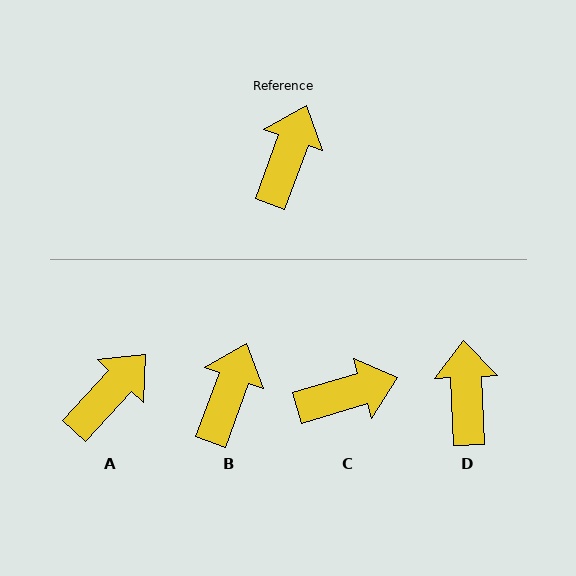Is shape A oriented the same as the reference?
No, it is off by about 23 degrees.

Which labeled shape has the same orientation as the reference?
B.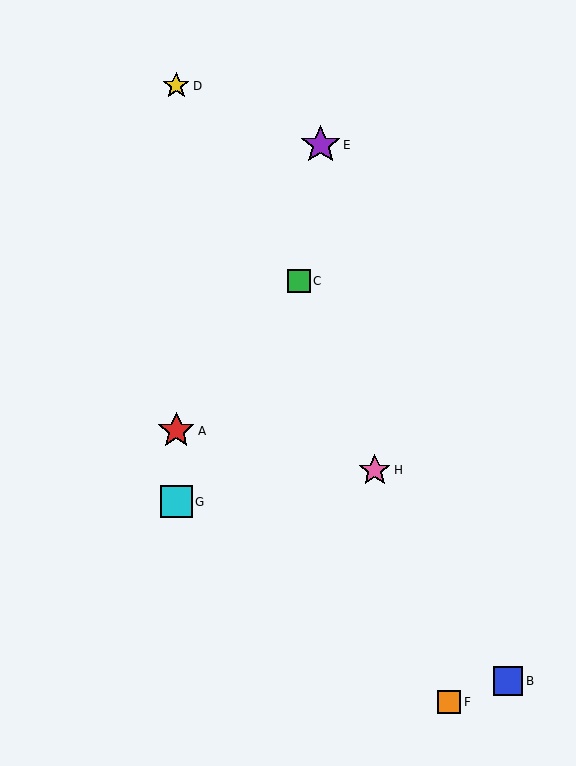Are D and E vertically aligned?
No, D is at x≈176 and E is at x≈321.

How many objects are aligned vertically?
3 objects (A, D, G) are aligned vertically.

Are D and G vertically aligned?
Yes, both are at x≈176.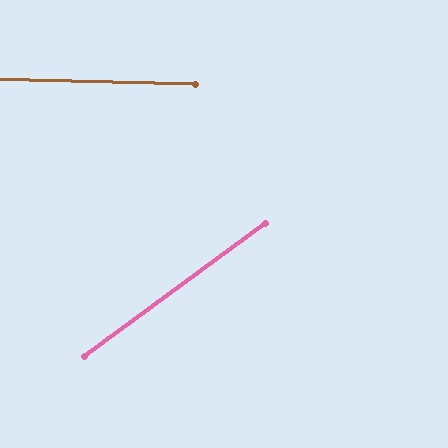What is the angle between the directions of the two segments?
Approximately 38 degrees.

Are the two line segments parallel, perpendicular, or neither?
Neither parallel nor perpendicular — they differ by about 38°.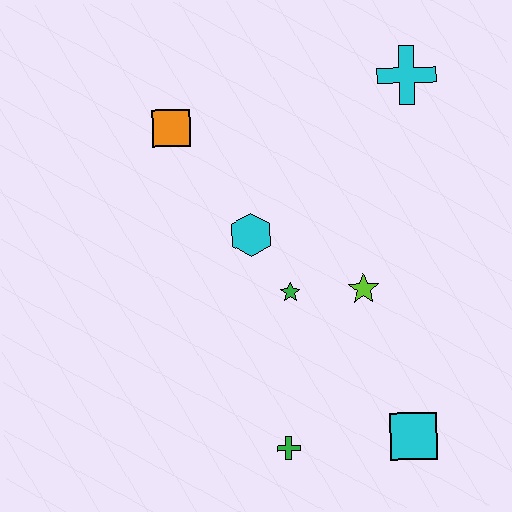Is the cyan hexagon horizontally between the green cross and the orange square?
Yes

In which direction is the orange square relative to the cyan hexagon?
The orange square is above the cyan hexagon.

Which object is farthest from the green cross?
The cyan cross is farthest from the green cross.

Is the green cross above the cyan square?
No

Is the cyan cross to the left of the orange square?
No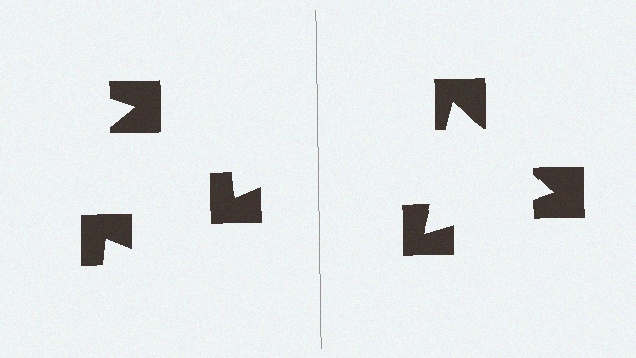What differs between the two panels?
The notched squares are positioned identically on both sides; only the wedge orientations differ. On the right they align to a triangle; on the left they are misaligned.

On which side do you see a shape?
An illusory triangle appears on the right side. On the left side the wedge cuts are rotated, so no coherent shape forms.